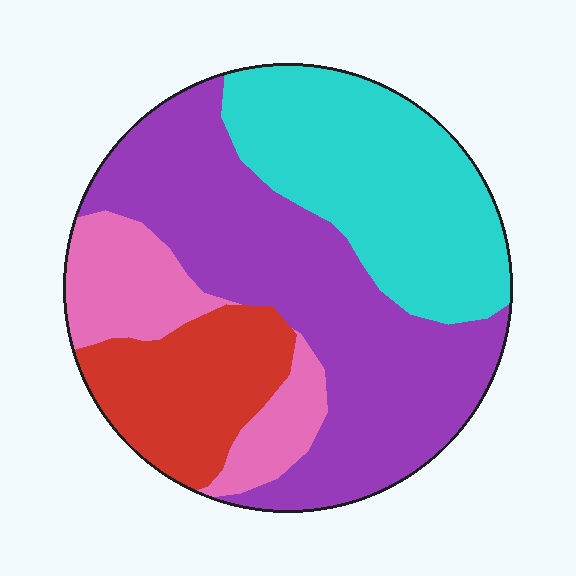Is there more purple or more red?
Purple.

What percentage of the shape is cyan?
Cyan takes up about one quarter (1/4) of the shape.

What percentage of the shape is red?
Red takes up about one sixth (1/6) of the shape.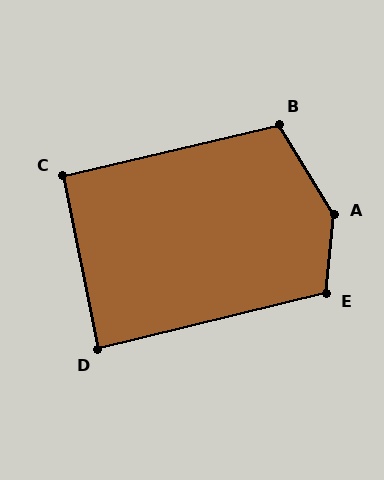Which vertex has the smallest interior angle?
D, at approximately 88 degrees.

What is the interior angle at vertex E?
Approximately 110 degrees (obtuse).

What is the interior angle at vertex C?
Approximately 92 degrees (approximately right).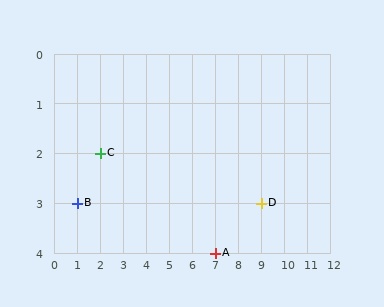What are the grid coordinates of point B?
Point B is at grid coordinates (1, 3).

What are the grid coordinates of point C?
Point C is at grid coordinates (2, 2).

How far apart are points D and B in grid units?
Points D and B are 8 columns apart.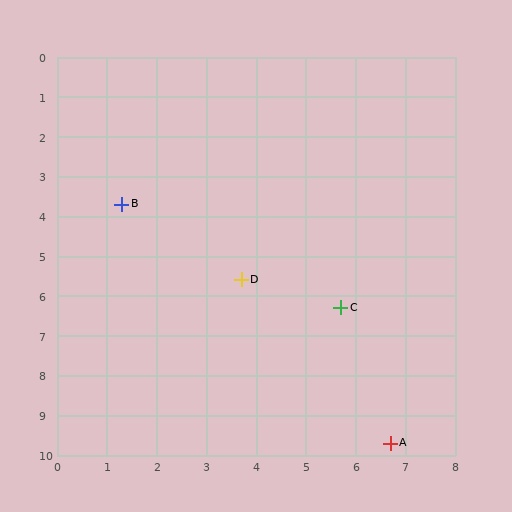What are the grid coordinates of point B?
Point B is at approximately (1.3, 3.7).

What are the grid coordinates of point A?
Point A is at approximately (6.7, 9.7).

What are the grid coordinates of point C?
Point C is at approximately (5.7, 6.3).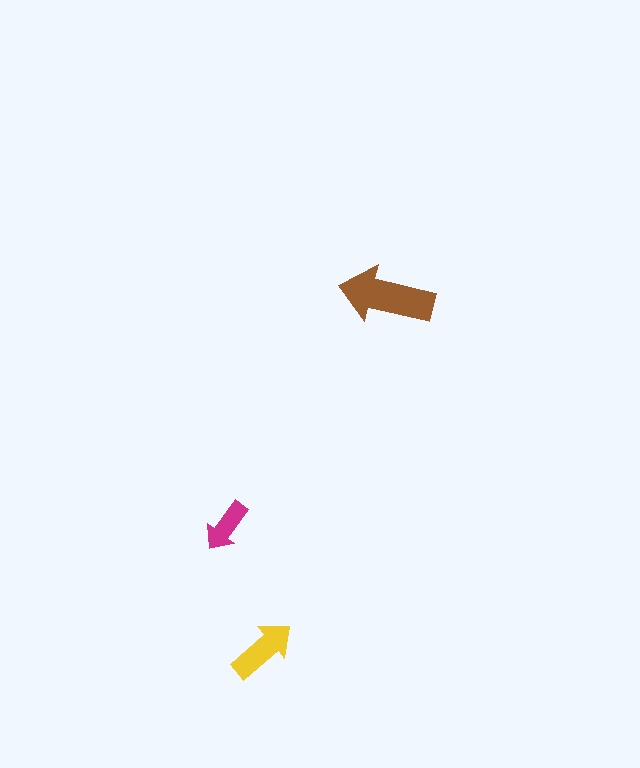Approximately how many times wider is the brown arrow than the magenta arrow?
About 2 times wider.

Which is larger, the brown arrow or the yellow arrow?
The brown one.